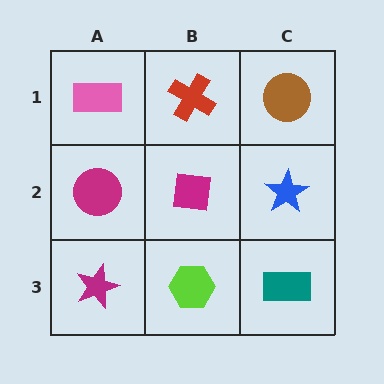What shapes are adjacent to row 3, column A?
A magenta circle (row 2, column A), a lime hexagon (row 3, column B).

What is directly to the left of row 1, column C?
A red cross.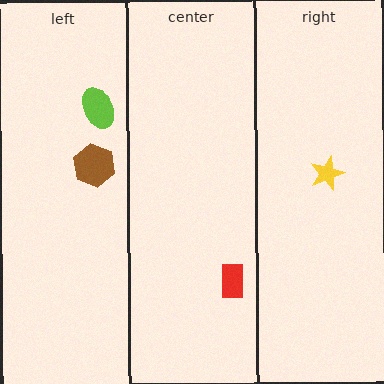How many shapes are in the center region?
1.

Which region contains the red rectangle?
The center region.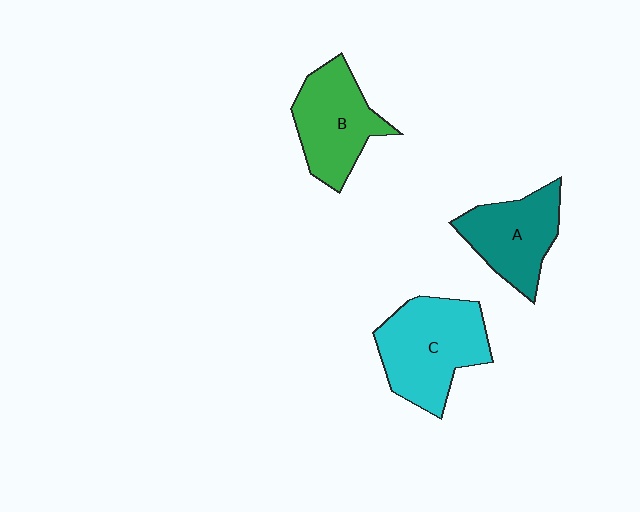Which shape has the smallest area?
Shape A (teal).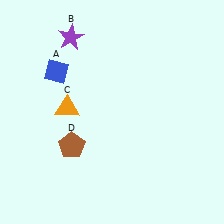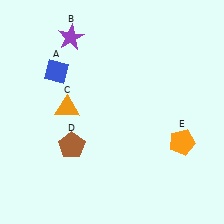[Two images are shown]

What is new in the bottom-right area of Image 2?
An orange pentagon (E) was added in the bottom-right area of Image 2.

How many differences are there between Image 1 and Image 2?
There is 1 difference between the two images.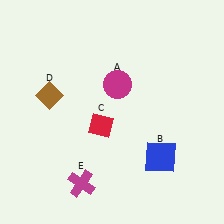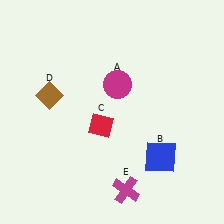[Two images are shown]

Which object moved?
The magenta cross (E) moved right.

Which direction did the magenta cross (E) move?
The magenta cross (E) moved right.